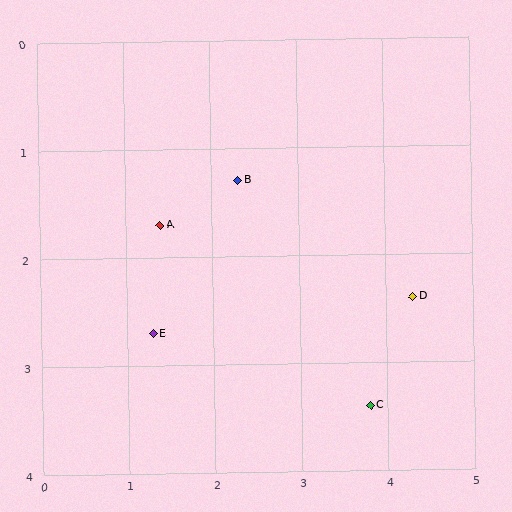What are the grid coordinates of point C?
Point C is at approximately (3.8, 3.4).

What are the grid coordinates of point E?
Point E is at approximately (1.3, 2.7).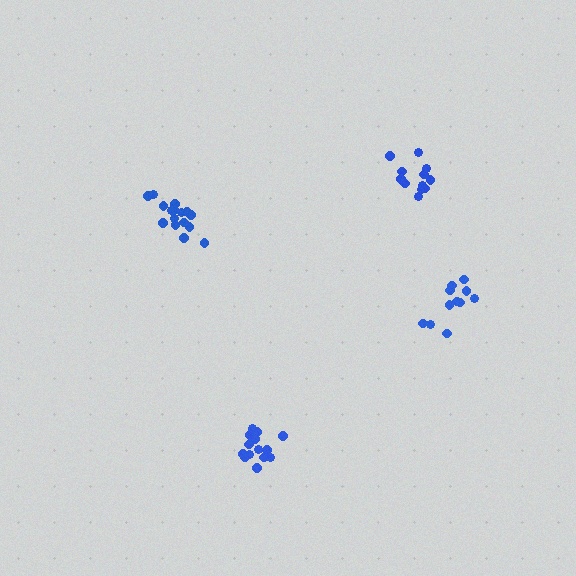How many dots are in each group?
Group 1: 14 dots, Group 2: 12 dots, Group 3: 17 dots, Group 4: 11 dots (54 total).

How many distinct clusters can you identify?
There are 4 distinct clusters.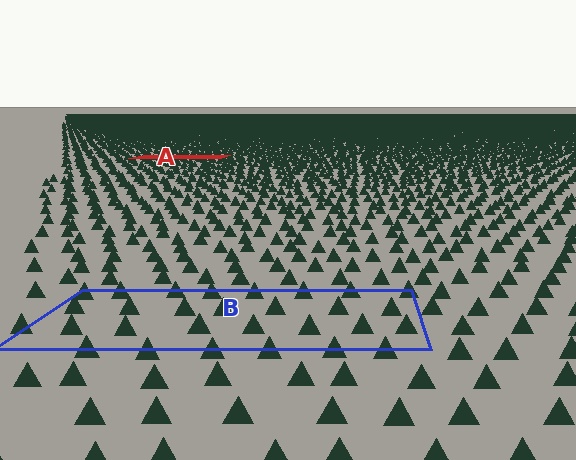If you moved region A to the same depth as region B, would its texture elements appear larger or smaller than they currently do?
They would appear larger. At a closer depth, the same texture elements are projected at a bigger on-screen size.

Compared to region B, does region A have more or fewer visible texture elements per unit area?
Region A has more texture elements per unit area — they are packed more densely because it is farther away.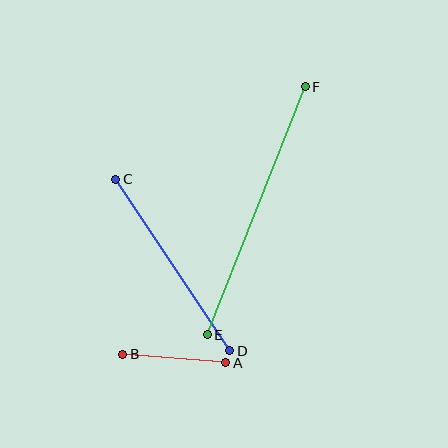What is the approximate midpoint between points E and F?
The midpoint is at approximately (256, 211) pixels.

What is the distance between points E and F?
The distance is approximately 267 pixels.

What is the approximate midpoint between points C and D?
The midpoint is at approximately (173, 265) pixels.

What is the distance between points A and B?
The distance is approximately 104 pixels.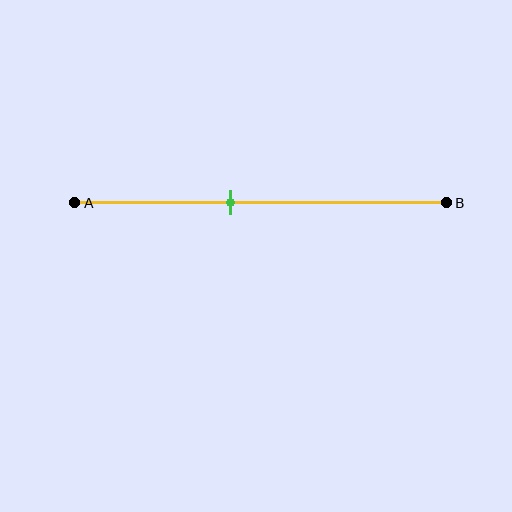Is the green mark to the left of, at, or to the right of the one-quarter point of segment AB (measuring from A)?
The green mark is to the right of the one-quarter point of segment AB.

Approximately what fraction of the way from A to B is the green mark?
The green mark is approximately 40% of the way from A to B.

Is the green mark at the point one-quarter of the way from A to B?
No, the mark is at about 40% from A, not at the 25% one-quarter point.